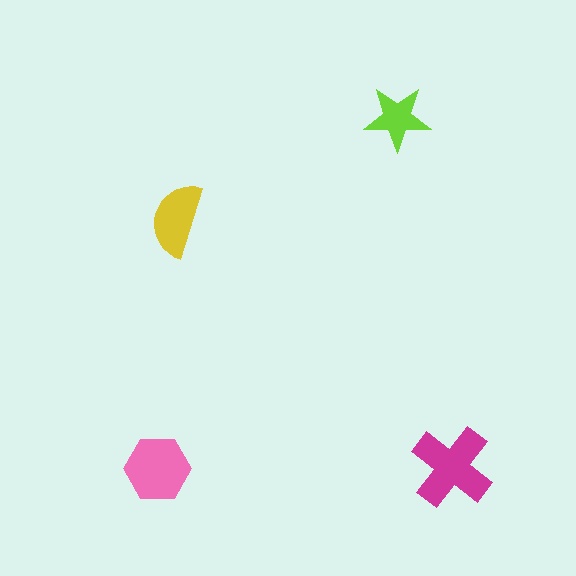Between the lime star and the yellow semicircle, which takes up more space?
The yellow semicircle.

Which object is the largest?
The magenta cross.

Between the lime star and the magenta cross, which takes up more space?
The magenta cross.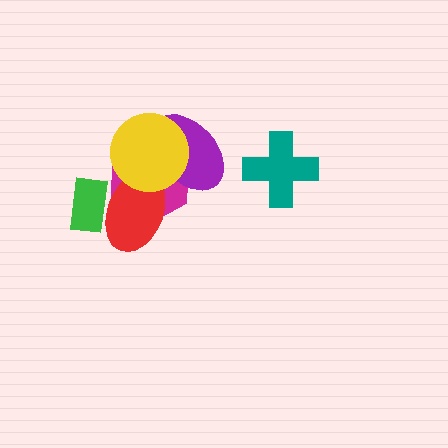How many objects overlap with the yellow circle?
3 objects overlap with the yellow circle.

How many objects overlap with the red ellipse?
3 objects overlap with the red ellipse.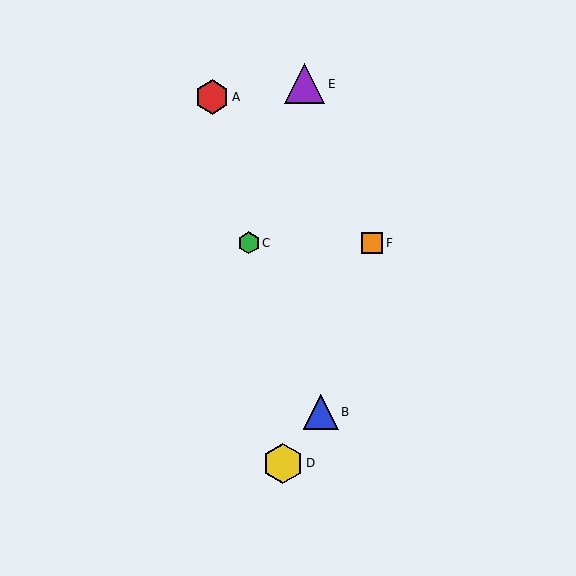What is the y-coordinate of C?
Object C is at y≈243.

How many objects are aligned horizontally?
2 objects (C, F) are aligned horizontally.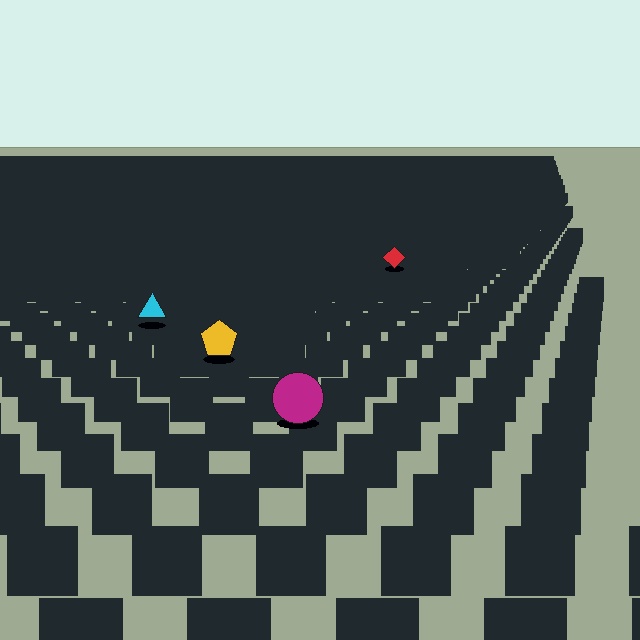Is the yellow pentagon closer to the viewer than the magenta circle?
No. The magenta circle is closer — you can tell from the texture gradient: the ground texture is coarser near it.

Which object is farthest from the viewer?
The red diamond is farthest from the viewer. It appears smaller and the ground texture around it is denser.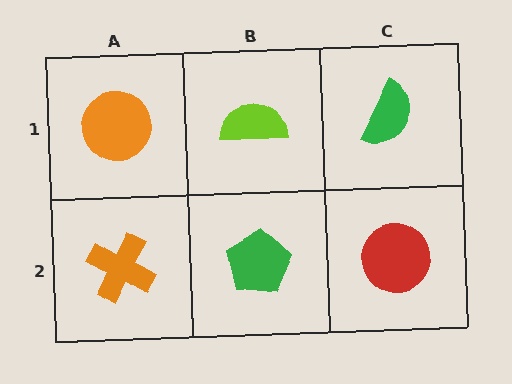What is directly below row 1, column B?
A green pentagon.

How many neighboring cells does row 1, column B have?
3.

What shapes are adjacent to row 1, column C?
A red circle (row 2, column C), a lime semicircle (row 1, column B).